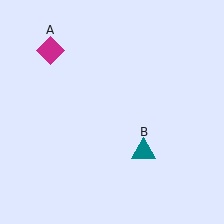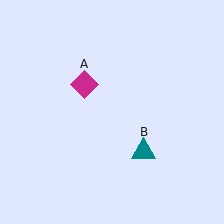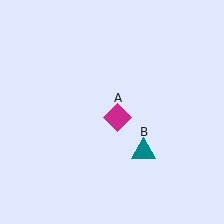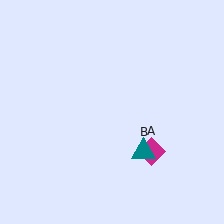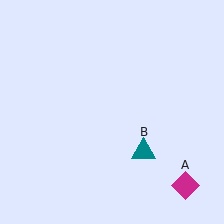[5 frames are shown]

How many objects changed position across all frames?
1 object changed position: magenta diamond (object A).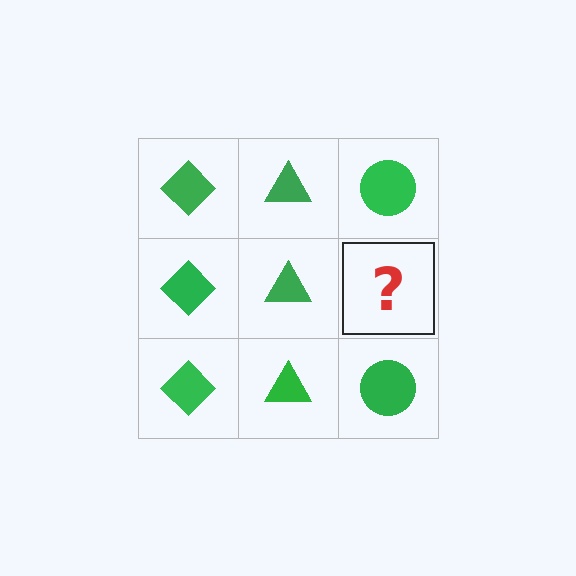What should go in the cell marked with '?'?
The missing cell should contain a green circle.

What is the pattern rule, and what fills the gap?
The rule is that each column has a consistent shape. The gap should be filled with a green circle.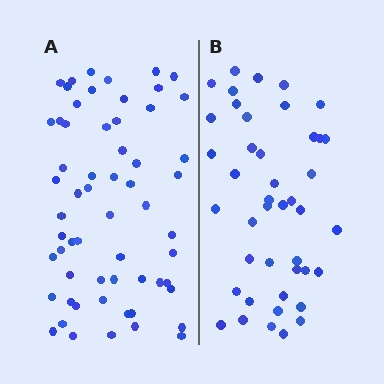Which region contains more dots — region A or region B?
Region A (the left region) has more dots.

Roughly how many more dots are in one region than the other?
Region A has approximately 15 more dots than region B.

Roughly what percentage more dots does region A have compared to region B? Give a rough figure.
About 40% more.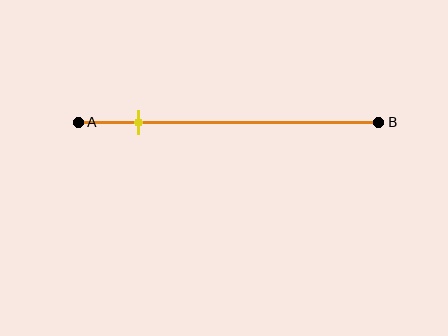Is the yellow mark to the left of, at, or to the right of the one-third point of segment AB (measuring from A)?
The yellow mark is to the left of the one-third point of segment AB.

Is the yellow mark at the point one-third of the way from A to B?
No, the mark is at about 20% from A, not at the 33% one-third point.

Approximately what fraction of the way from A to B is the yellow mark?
The yellow mark is approximately 20% of the way from A to B.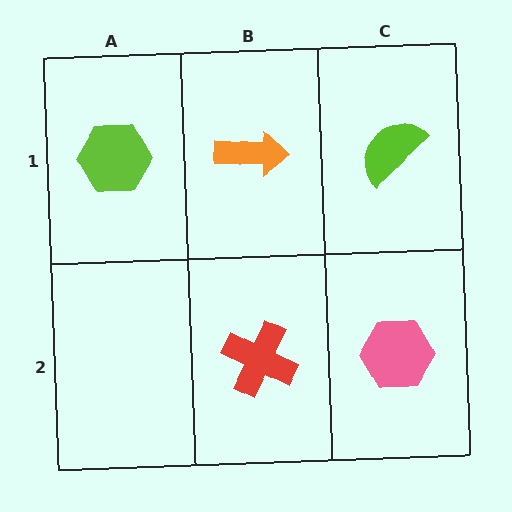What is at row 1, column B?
An orange arrow.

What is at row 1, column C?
A lime semicircle.